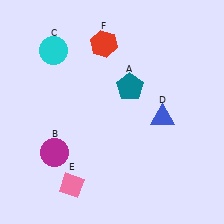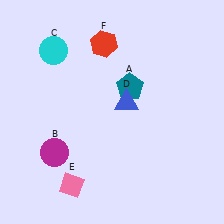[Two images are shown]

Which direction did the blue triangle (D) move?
The blue triangle (D) moved left.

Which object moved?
The blue triangle (D) moved left.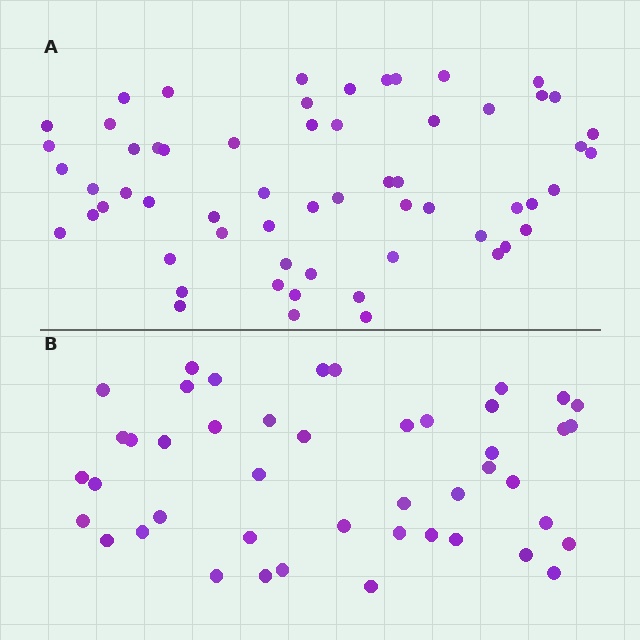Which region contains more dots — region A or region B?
Region A (the top region) has more dots.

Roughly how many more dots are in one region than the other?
Region A has approximately 15 more dots than region B.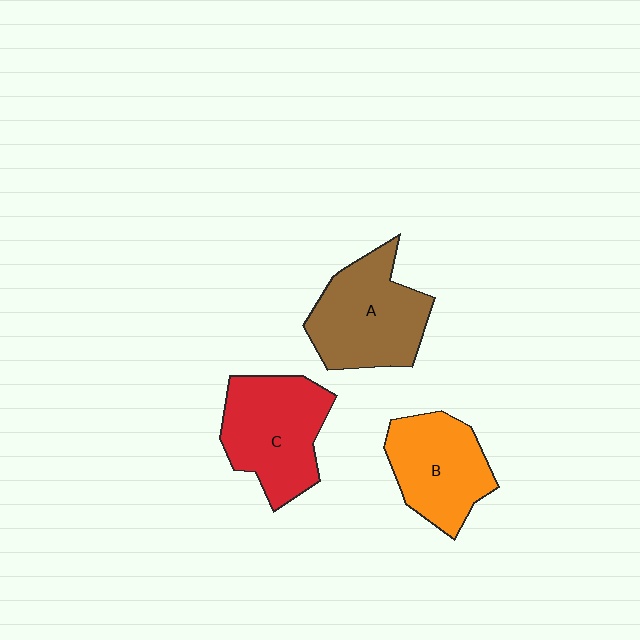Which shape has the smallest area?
Shape B (orange).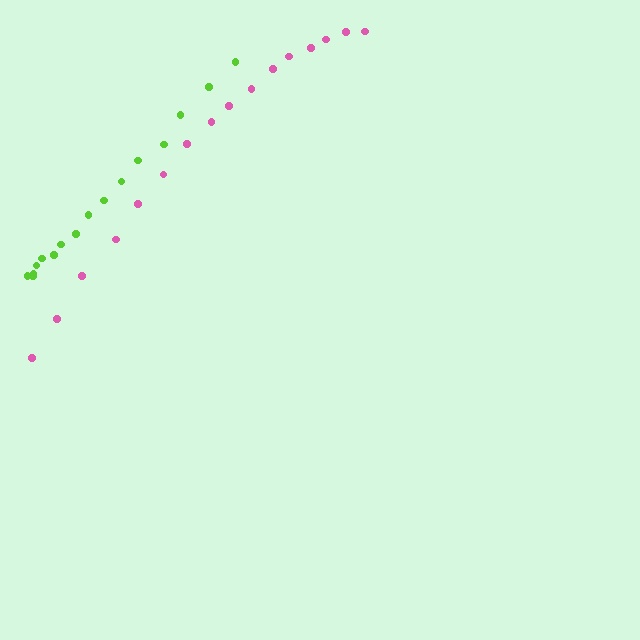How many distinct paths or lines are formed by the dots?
There are 2 distinct paths.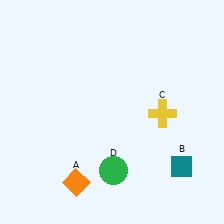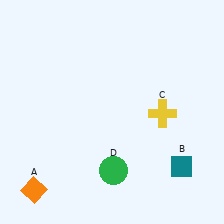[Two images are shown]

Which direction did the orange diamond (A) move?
The orange diamond (A) moved left.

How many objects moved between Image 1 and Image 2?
1 object moved between the two images.